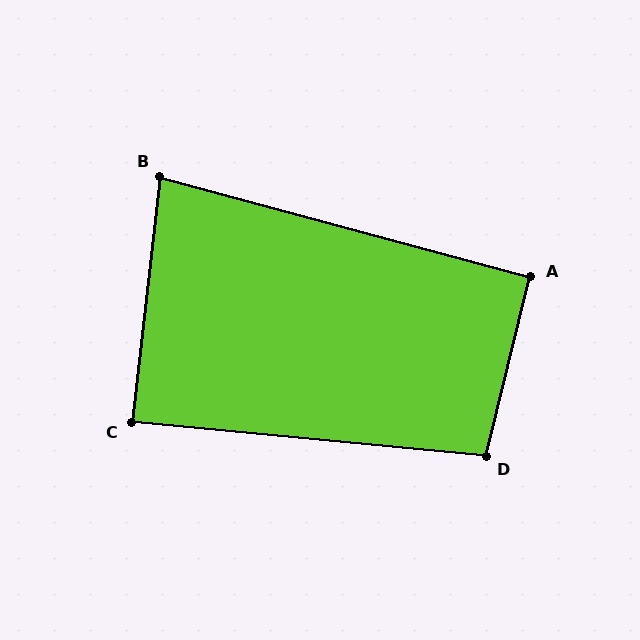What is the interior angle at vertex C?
Approximately 89 degrees (approximately right).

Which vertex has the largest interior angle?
D, at approximately 98 degrees.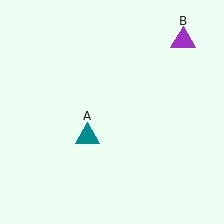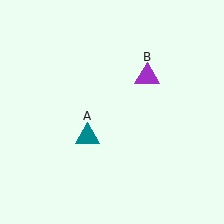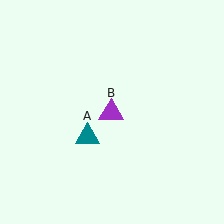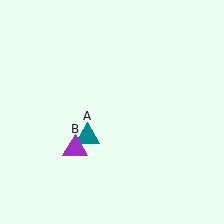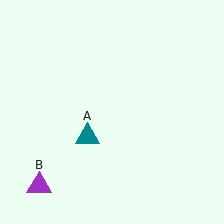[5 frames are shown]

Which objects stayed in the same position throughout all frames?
Teal triangle (object A) remained stationary.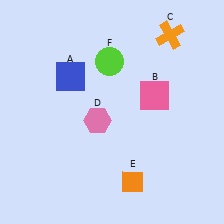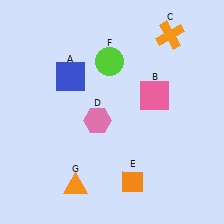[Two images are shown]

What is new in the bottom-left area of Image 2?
An orange triangle (G) was added in the bottom-left area of Image 2.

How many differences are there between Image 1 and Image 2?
There is 1 difference between the two images.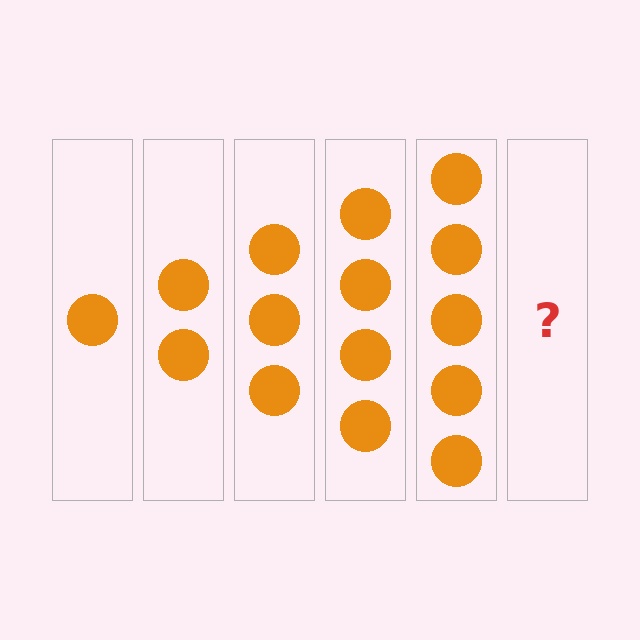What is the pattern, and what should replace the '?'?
The pattern is that each step adds one more circle. The '?' should be 6 circles.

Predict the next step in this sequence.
The next step is 6 circles.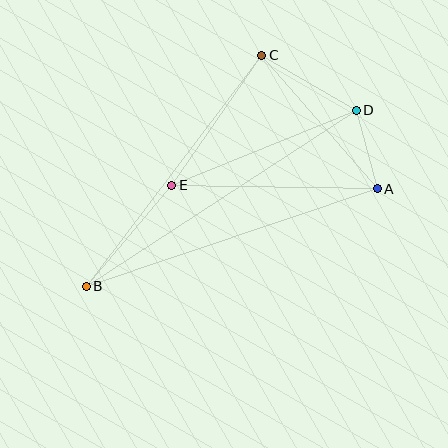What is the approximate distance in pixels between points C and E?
The distance between C and E is approximately 158 pixels.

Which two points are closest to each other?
Points A and D are closest to each other.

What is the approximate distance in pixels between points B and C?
The distance between B and C is approximately 290 pixels.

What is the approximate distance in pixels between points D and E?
The distance between D and E is approximately 199 pixels.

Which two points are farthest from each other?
Points B and D are farthest from each other.